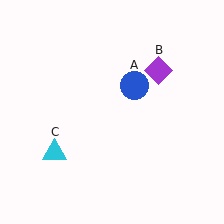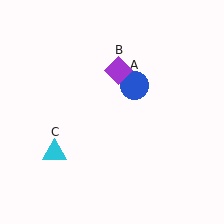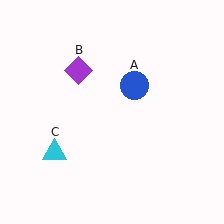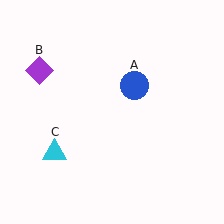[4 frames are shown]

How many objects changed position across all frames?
1 object changed position: purple diamond (object B).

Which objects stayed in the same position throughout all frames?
Blue circle (object A) and cyan triangle (object C) remained stationary.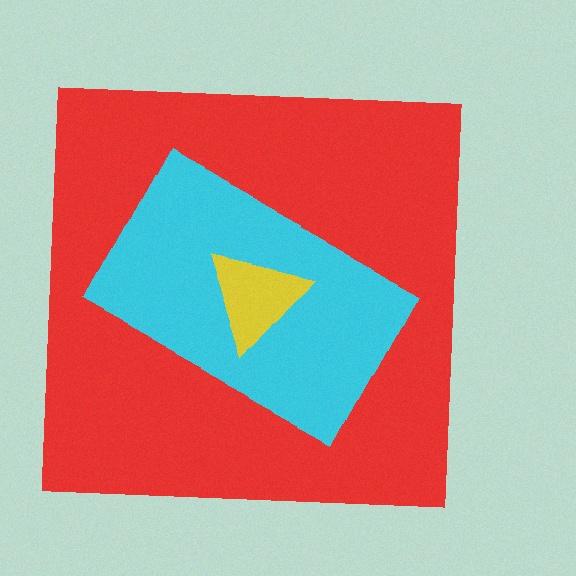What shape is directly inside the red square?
The cyan rectangle.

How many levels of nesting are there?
3.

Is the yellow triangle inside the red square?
Yes.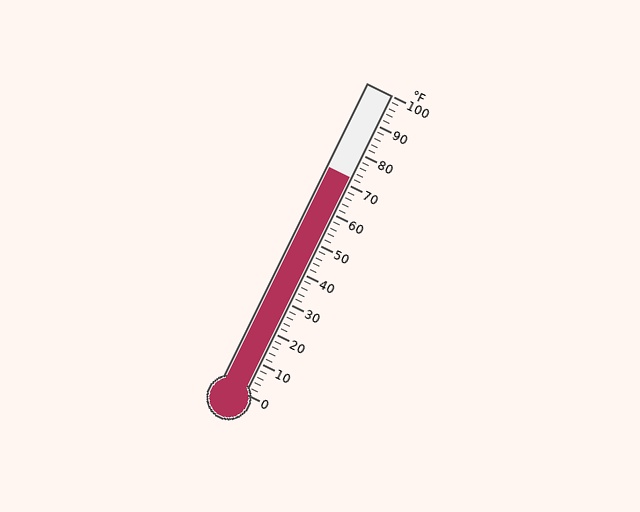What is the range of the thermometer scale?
The thermometer scale ranges from 0°F to 100°F.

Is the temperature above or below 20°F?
The temperature is above 20°F.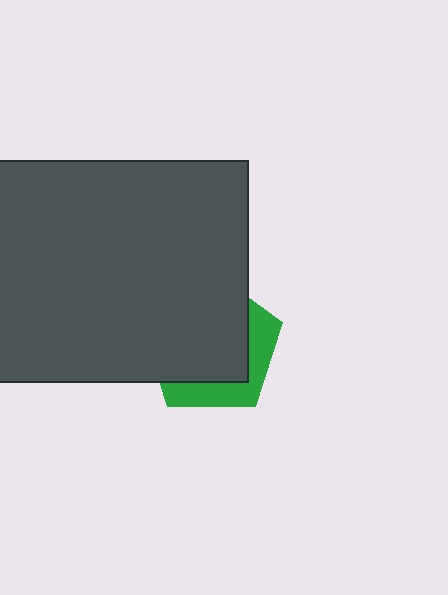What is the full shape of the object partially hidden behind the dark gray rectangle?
The partially hidden object is a green pentagon.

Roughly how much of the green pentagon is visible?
A small part of it is visible (roughly 31%).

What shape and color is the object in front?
The object in front is a dark gray rectangle.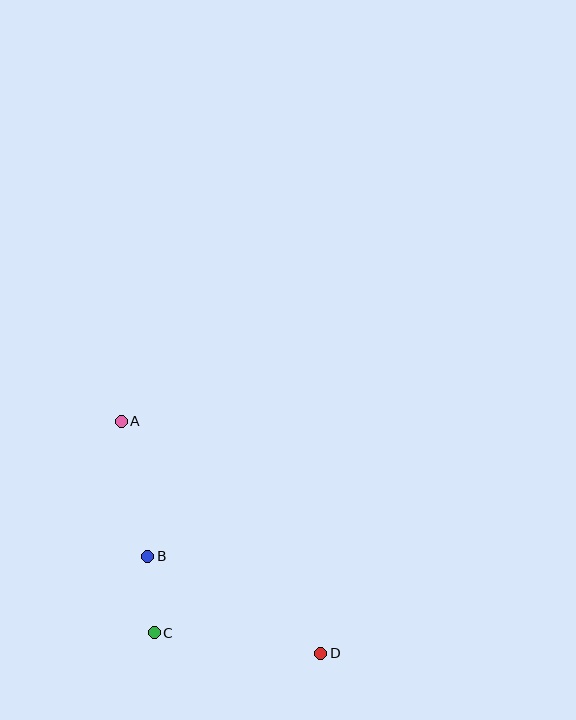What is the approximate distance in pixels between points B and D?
The distance between B and D is approximately 198 pixels.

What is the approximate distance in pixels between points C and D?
The distance between C and D is approximately 168 pixels.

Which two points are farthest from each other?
Points A and D are farthest from each other.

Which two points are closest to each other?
Points B and C are closest to each other.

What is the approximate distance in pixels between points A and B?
The distance between A and B is approximately 138 pixels.